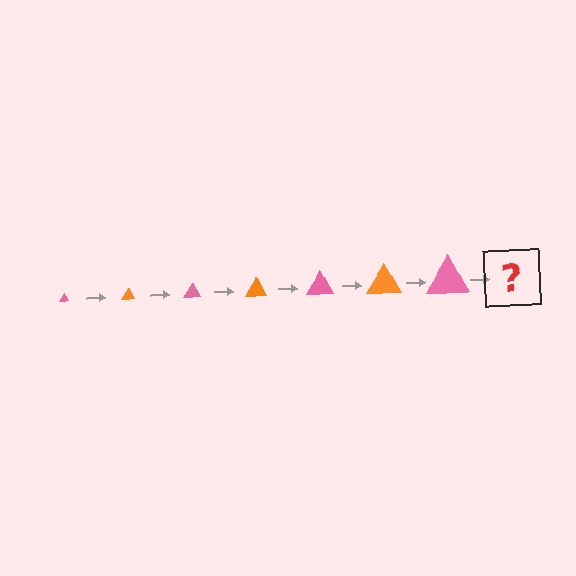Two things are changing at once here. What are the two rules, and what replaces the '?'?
The two rules are that the triangle grows larger each step and the color cycles through pink and orange. The '?' should be an orange triangle, larger than the previous one.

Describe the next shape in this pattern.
It should be an orange triangle, larger than the previous one.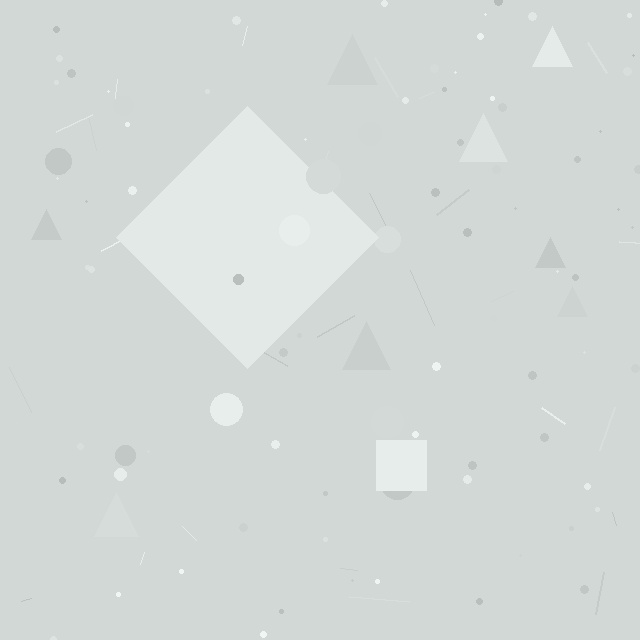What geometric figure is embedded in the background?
A diamond is embedded in the background.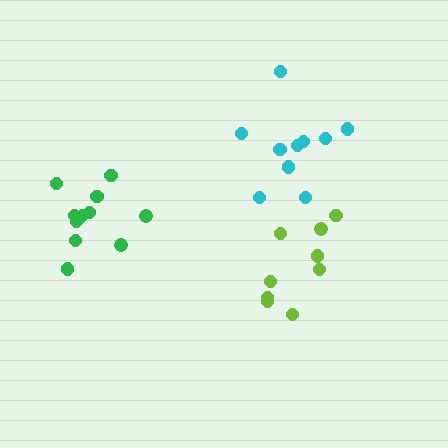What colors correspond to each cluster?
The clusters are colored: lime, cyan, green.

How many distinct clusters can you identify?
There are 3 distinct clusters.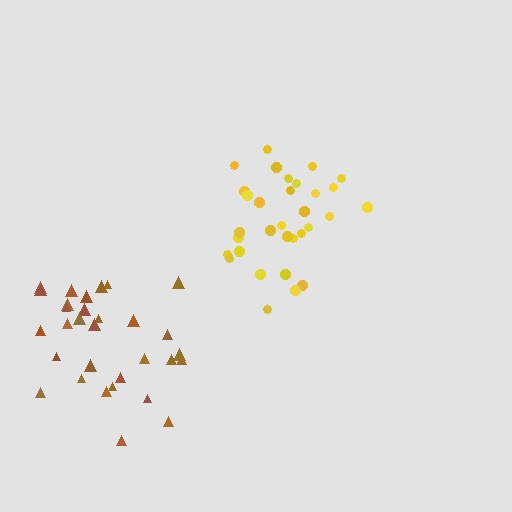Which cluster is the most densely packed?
Yellow.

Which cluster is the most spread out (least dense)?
Brown.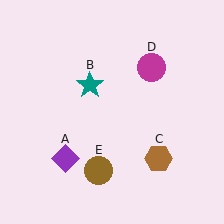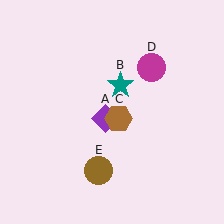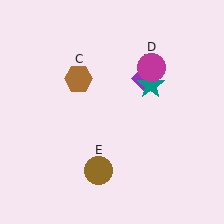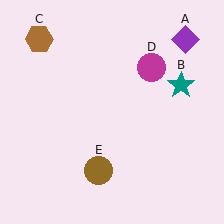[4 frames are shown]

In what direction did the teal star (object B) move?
The teal star (object B) moved right.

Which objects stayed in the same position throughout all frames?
Magenta circle (object D) and brown circle (object E) remained stationary.